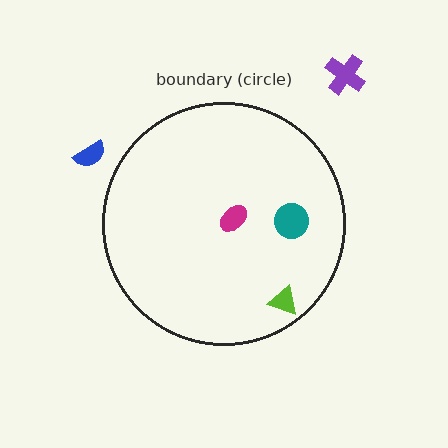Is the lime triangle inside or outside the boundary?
Inside.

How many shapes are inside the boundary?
3 inside, 2 outside.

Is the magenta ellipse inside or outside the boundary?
Inside.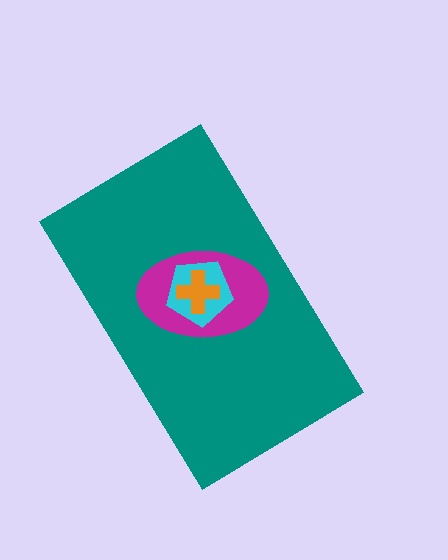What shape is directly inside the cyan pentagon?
The orange cross.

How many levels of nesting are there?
4.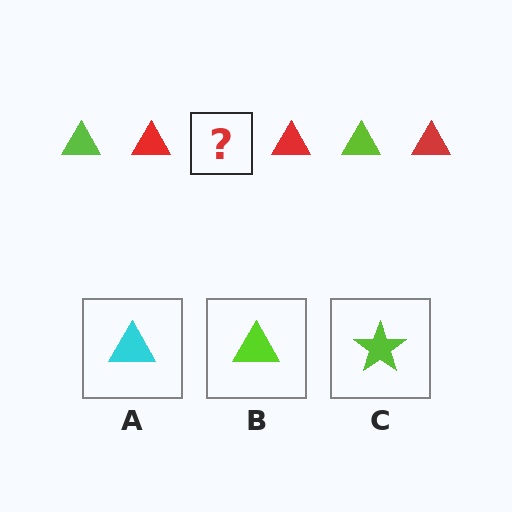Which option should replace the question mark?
Option B.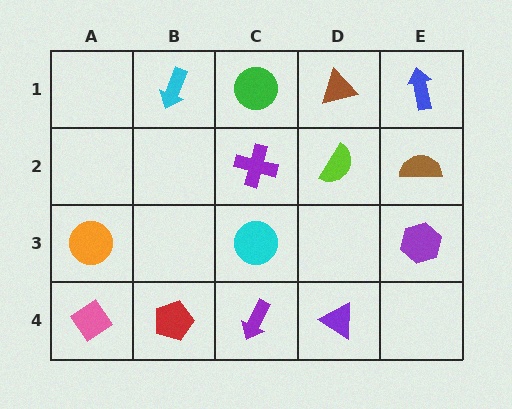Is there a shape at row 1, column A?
No, that cell is empty.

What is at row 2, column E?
A brown semicircle.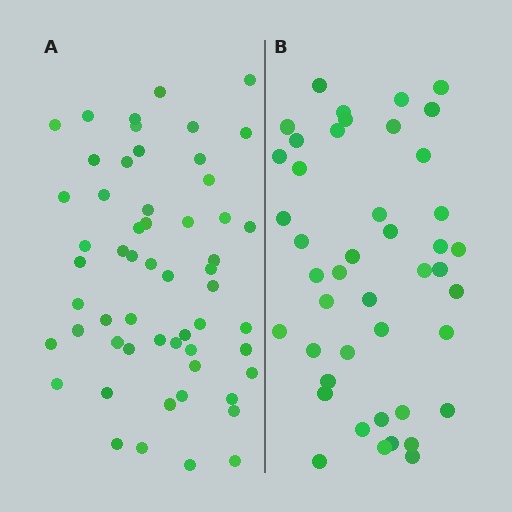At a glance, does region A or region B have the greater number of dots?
Region A (the left region) has more dots.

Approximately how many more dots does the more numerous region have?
Region A has roughly 12 or so more dots than region B.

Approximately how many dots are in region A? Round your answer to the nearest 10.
About 60 dots. (The exact count is 56, which rounds to 60.)